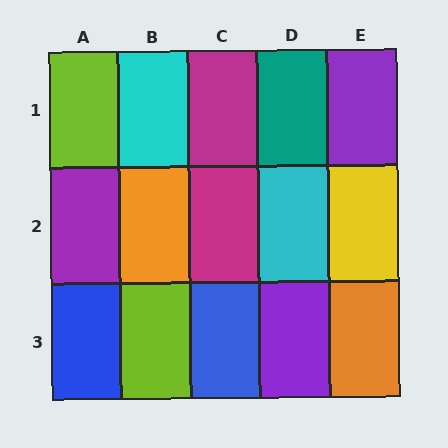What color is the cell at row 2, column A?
Purple.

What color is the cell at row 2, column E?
Yellow.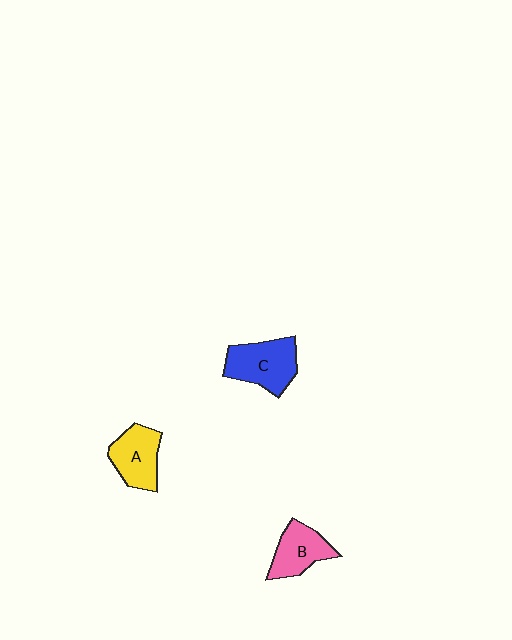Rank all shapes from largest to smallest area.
From largest to smallest: C (blue), A (yellow), B (pink).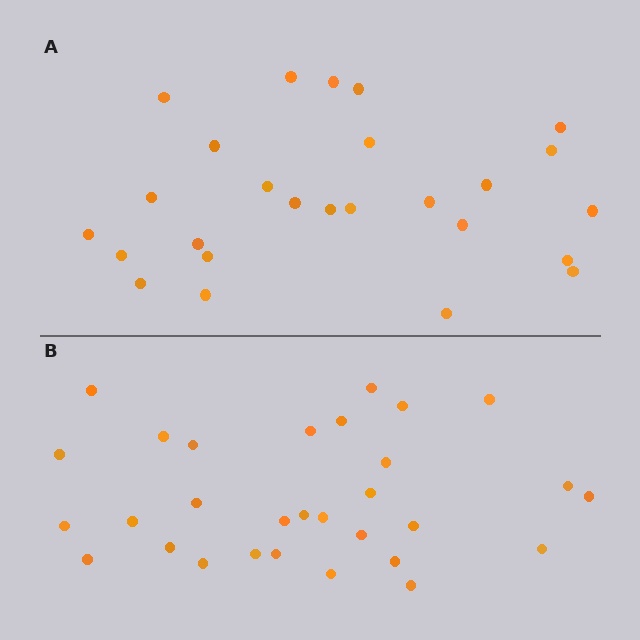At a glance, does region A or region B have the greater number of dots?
Region B (the bottom region) has more dots.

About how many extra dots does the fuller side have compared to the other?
Region B has about 4 more dots than region A.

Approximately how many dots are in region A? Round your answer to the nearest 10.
About 30 dots. (The exact count is 26, which rounds to 30.)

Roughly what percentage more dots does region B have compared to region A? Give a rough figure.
About 15% more.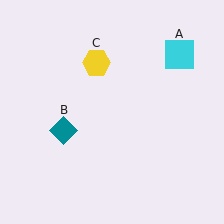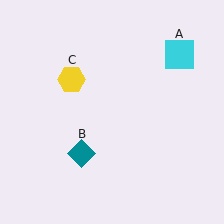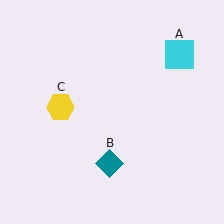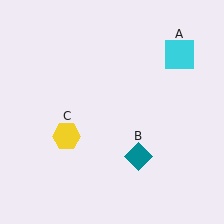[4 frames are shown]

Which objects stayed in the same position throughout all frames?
Cyan square (object A) remained stationary.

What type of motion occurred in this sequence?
The teal diamond (object B), yellow hexagon (object C) rotated counterclockwise around the center of the scene.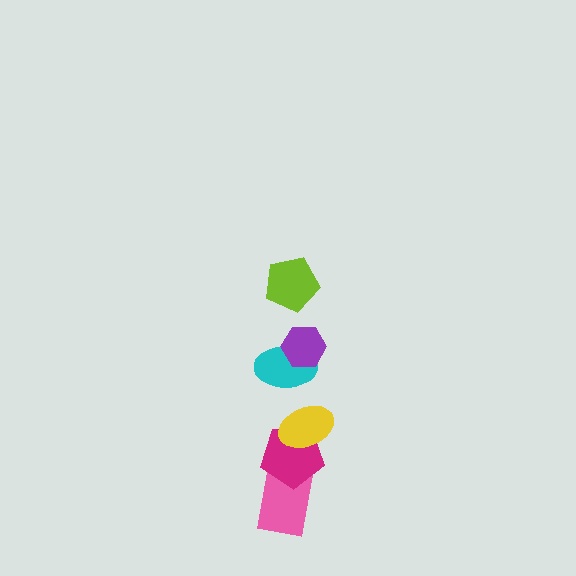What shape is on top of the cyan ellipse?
The purple hexagon is on top of the cyan ellipse.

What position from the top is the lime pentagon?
The lime pentagon is 1st from the top.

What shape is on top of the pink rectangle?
The magenta pentagon is on top of the pink rectangle.